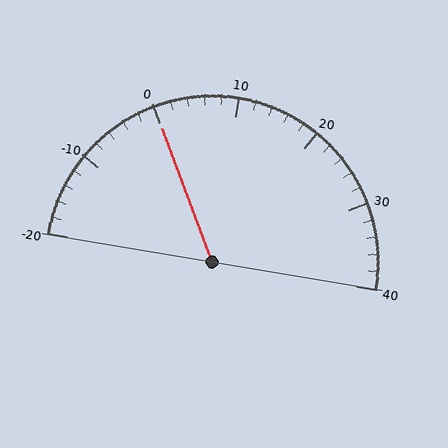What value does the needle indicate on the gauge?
The needle indicates approximately 0.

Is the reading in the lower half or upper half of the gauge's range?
The reading is in the lower half of the range (-20 to 40).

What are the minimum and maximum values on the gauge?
The gauge ranges from -20 to 40.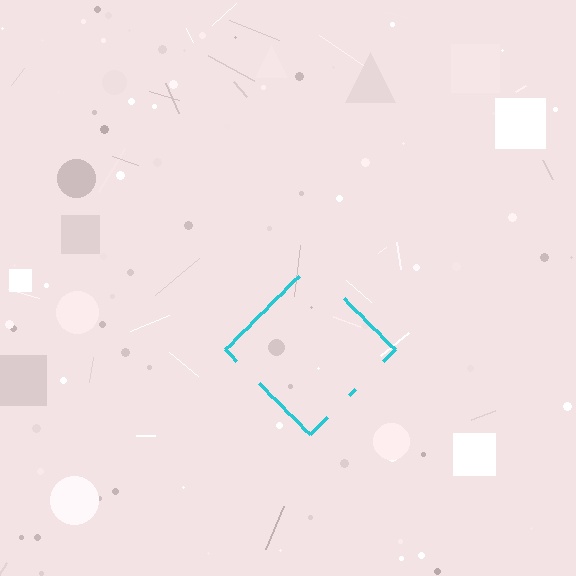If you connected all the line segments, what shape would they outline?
They would outline a diamond.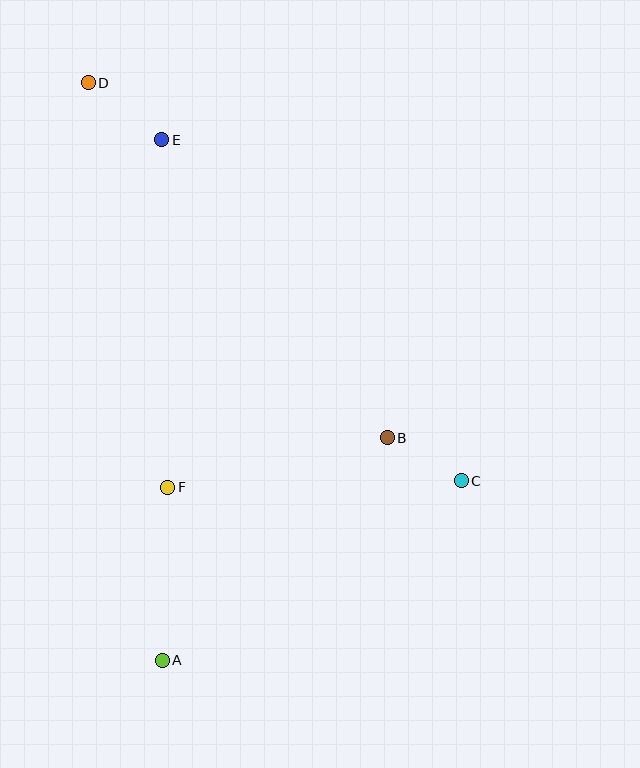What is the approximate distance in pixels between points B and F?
The distance between B and F is approximately 225 pixels.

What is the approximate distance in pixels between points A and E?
The distance between A and E is approximately 520 pixels.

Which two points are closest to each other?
Points B and C are closest to each other.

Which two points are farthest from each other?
Points A and D are farthest from each other.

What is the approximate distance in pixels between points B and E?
The distance between B and E is approximately 374 pixels.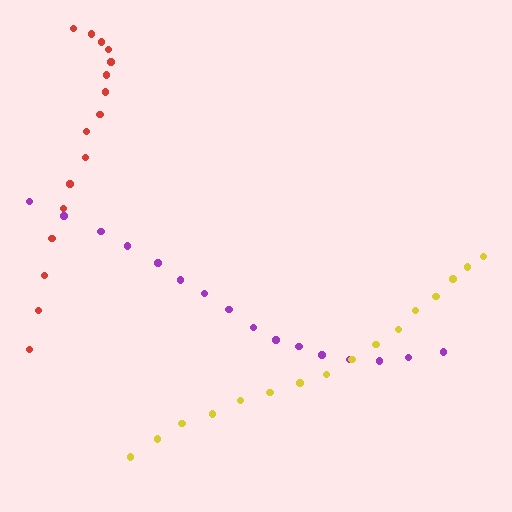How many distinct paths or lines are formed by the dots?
There are 3 distinct paths.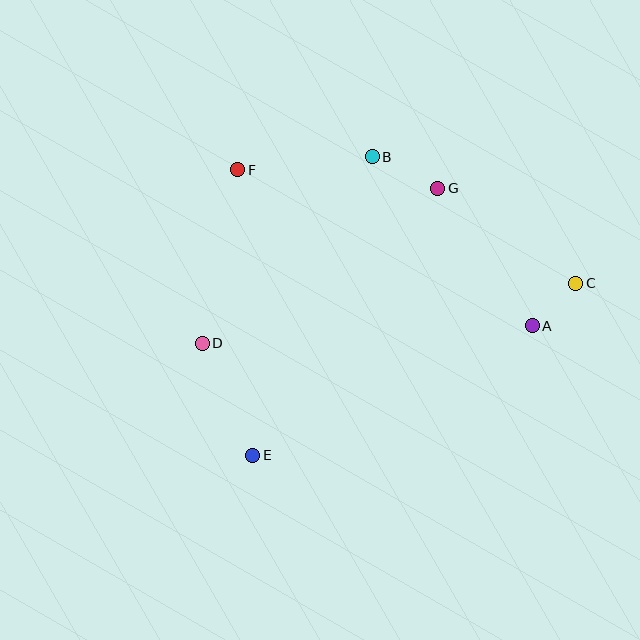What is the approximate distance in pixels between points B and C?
The distance between B and C is approximately 240 pixels.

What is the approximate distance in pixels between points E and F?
The distance between E and F is approximately 286 pixels.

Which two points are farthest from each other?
Points C and D are farthest from each other.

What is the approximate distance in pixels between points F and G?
The distance between F and G is approximately 201 pixels.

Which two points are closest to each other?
Points A and C are closest to each other.